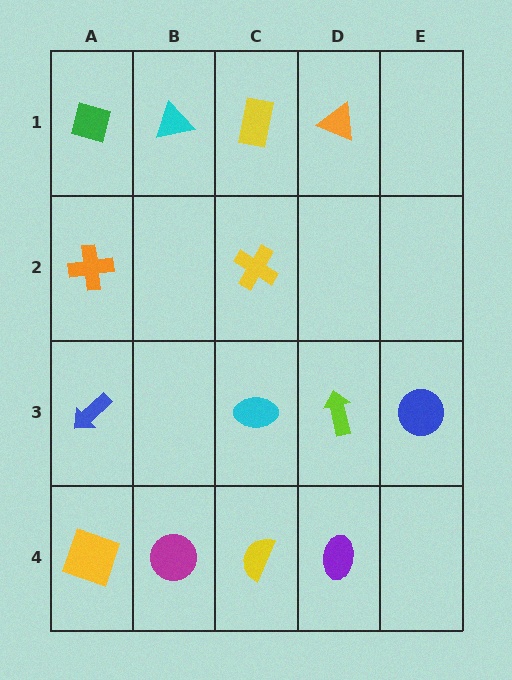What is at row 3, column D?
A lime arrow.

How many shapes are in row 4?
4 shapes.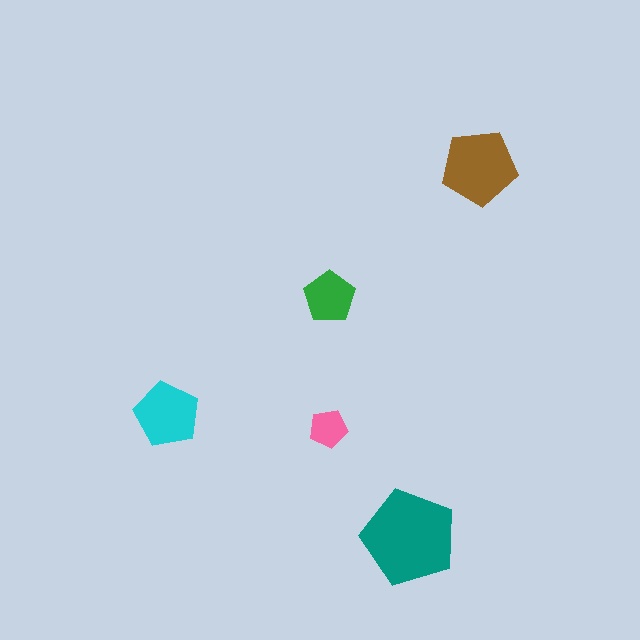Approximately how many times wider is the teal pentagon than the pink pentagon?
About 2.5 times wider.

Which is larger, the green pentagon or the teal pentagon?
The teal one.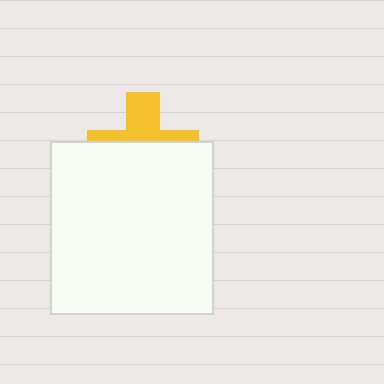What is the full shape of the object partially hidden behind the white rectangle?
The partially hidden object is a yellow cross.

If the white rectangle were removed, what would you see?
You would see the complete yellow cross.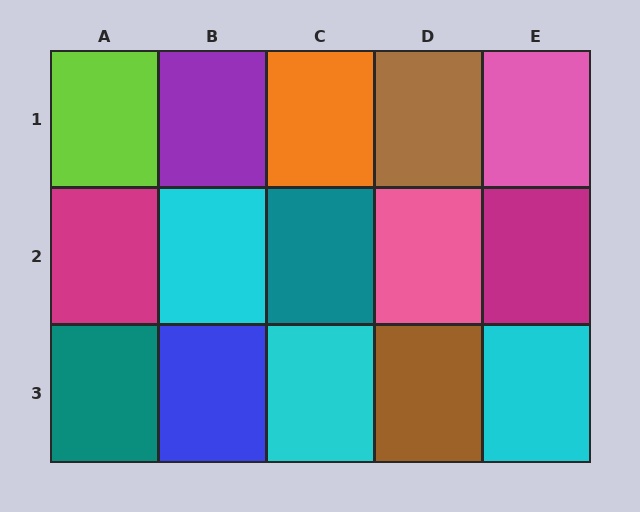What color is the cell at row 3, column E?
Cyan.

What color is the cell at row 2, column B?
Cyan.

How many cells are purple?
1 cell is purple.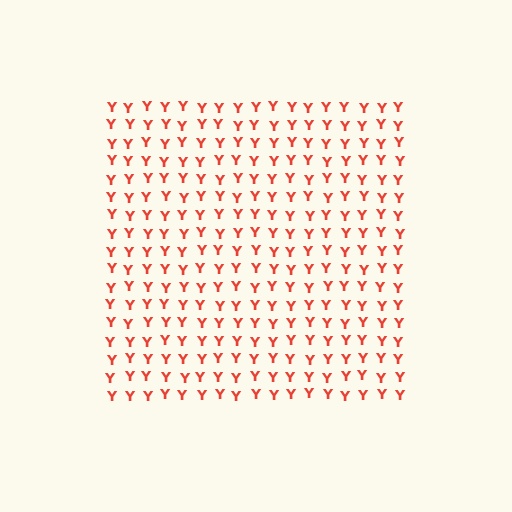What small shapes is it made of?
It is made of small letter Y's.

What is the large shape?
The large shape is a square.